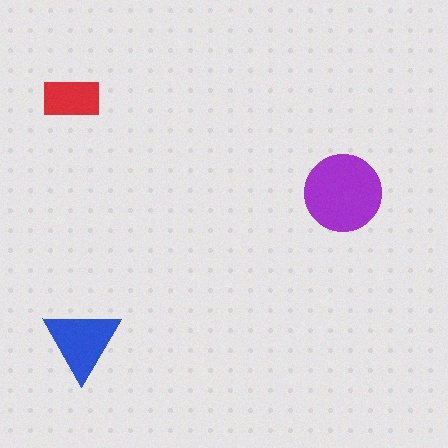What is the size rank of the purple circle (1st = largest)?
1st.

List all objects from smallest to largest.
The red rectangle, the blue triangle, the purple circle.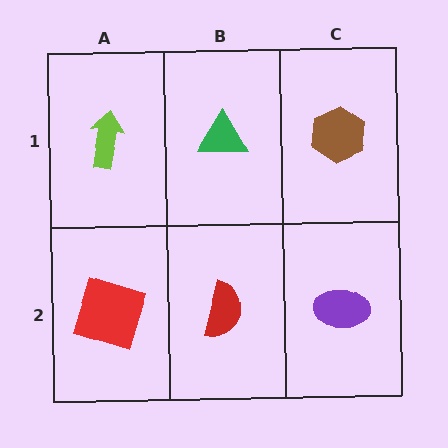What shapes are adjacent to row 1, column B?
A red semicircle (row 2, column B), a lime arrow (row 1, column A), a brown hexagon (row 1, column C).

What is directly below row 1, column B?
A red semicircle.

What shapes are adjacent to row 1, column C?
A purple ellipse (row 2, column C), a green triangle (row 1, column B).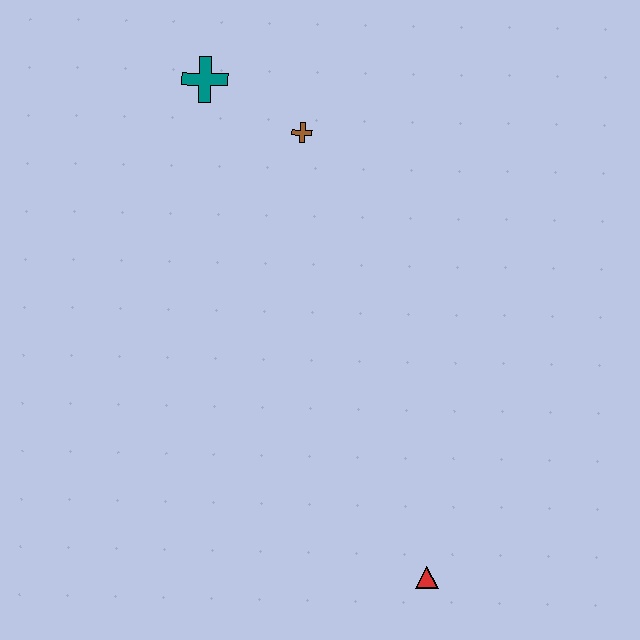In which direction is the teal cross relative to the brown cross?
The teal cross is to the left of the brown cross.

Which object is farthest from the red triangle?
The teal cross is farthest from the red triangle.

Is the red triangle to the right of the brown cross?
Yes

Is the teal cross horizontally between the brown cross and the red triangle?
No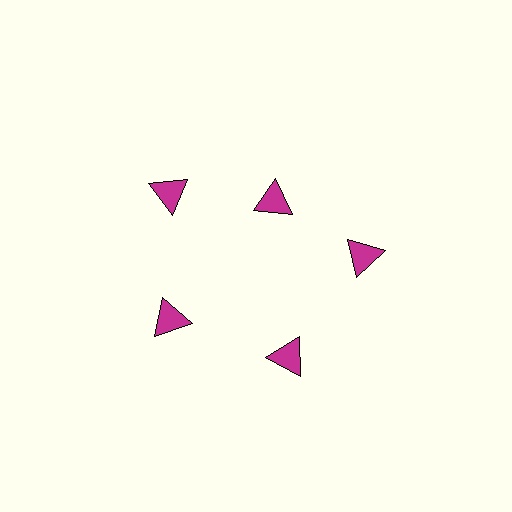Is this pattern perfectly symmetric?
No. The 5 magenta triangles are arranged in a ring, but one element near the 1 o'clock position is pulled inward toward the center, breaking the 5-fold rotational symmetry.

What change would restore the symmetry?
The symmetry would be restored by moving it outward, back onto the ring so that all 5 triangles sit at equal angles and equal distance from the center.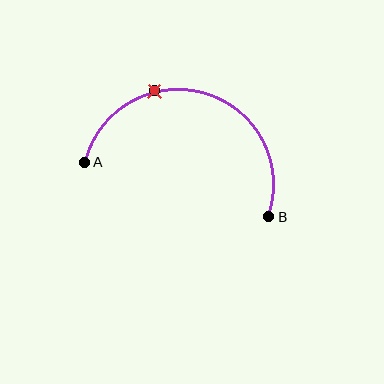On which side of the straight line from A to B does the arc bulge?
The arc bulges above the straight line connecting A and B.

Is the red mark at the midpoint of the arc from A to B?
No. The red mark lies on the arc but is closer to endpoint A. The arc midpoint would be at the point on the curve equidistant along the arc from both A and B.